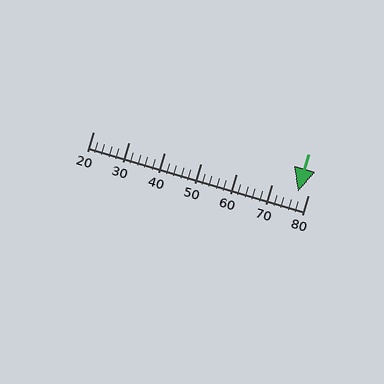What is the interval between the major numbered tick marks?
The major tick marks are spaced 10 units apart.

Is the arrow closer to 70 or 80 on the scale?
The arrow is closer to 80.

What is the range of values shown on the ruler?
The ruler shows values from 20 to 80.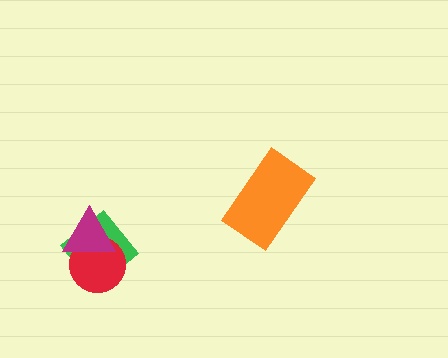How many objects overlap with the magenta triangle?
2 objects overlap with the magenta triangle.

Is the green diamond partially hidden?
Yes, it is partially covered by another shape.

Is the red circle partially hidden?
Yes, it is partially covered by another shape.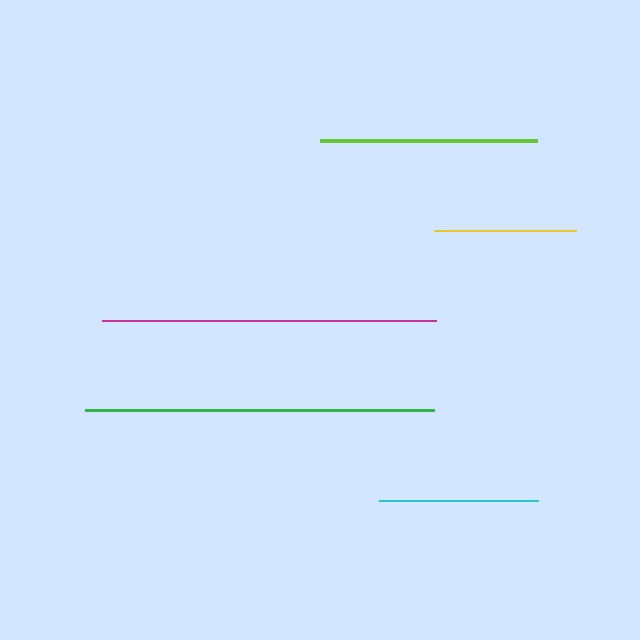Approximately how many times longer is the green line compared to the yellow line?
The green line is approximately 2.5 times the length of the yellow line.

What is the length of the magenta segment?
The magenta segment is approximately 334 pixels long.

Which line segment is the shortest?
The yellow line is the shortest at approximately 141 pixels.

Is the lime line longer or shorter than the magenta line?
The magenta line is longer than the lime line.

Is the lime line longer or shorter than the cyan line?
The lime line is longer than the cyan line.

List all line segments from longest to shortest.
From longest to shortest: green, magenta, lime, cyan, yellow.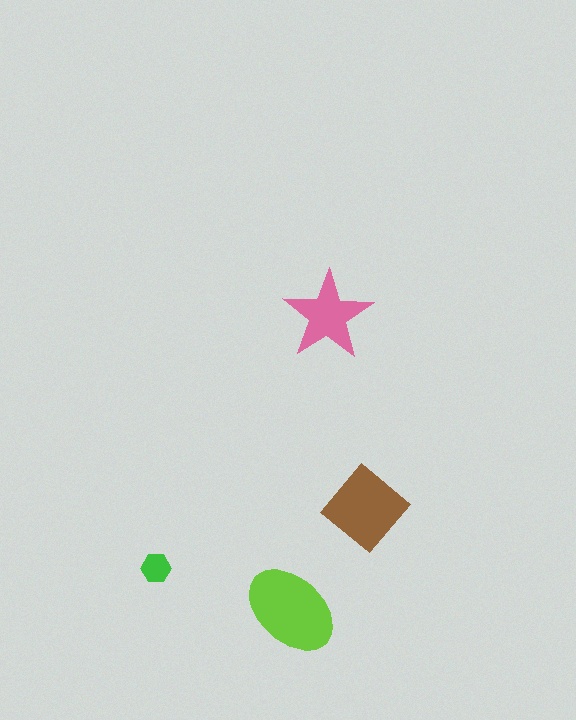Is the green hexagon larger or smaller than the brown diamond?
Smaller.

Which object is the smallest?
The green hexagon.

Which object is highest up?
The pink star is topmost.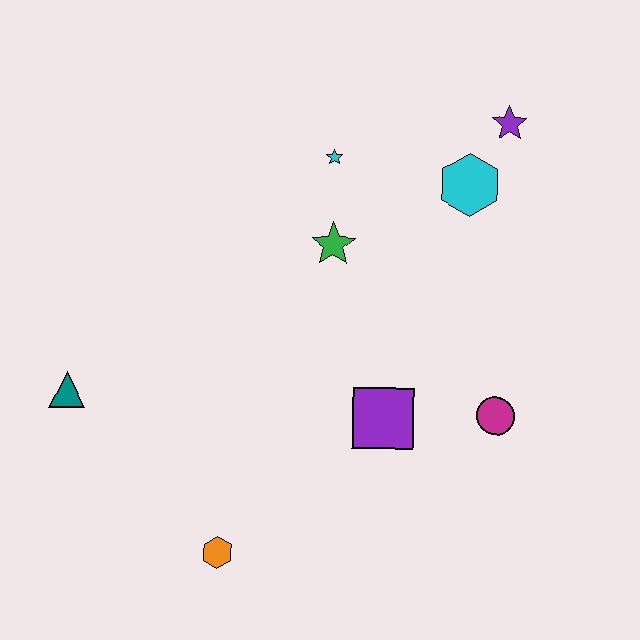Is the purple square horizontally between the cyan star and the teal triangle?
No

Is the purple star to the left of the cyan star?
No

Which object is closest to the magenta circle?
The purple square is closest to the magenta circle.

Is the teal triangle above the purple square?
Yes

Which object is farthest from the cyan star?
The orange hexagon is farthest from the cyan star.